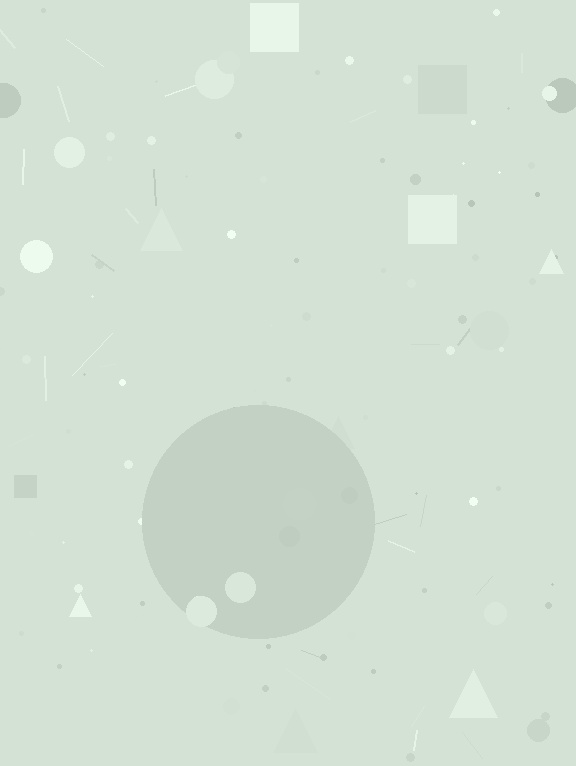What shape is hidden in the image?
A circle is hidden in the image.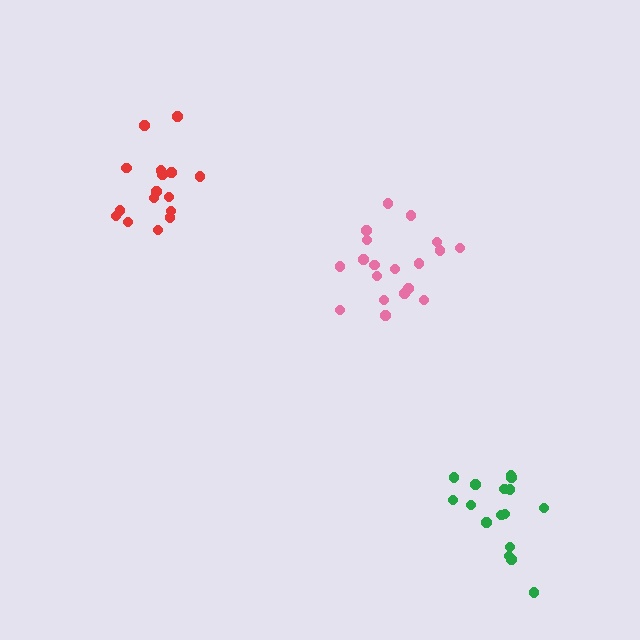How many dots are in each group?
Group 1: 16 dots, Group 2: 16 dots, Group 3: 19 dots (51 total).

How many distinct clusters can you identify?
There are 3 distinct clusters.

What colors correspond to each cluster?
The clusters are colored: red, green, pink.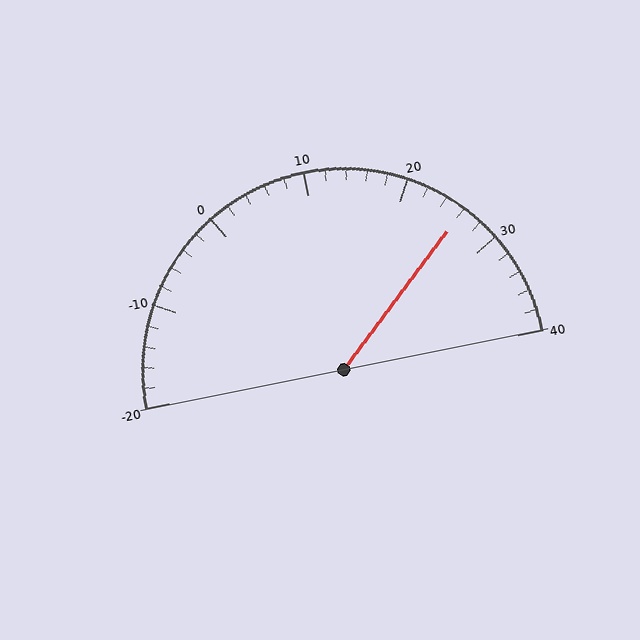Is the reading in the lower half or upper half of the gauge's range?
The reading is in the upper half of the range (-20 to 40).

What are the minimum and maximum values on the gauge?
The gauge ranges from -20 to 40.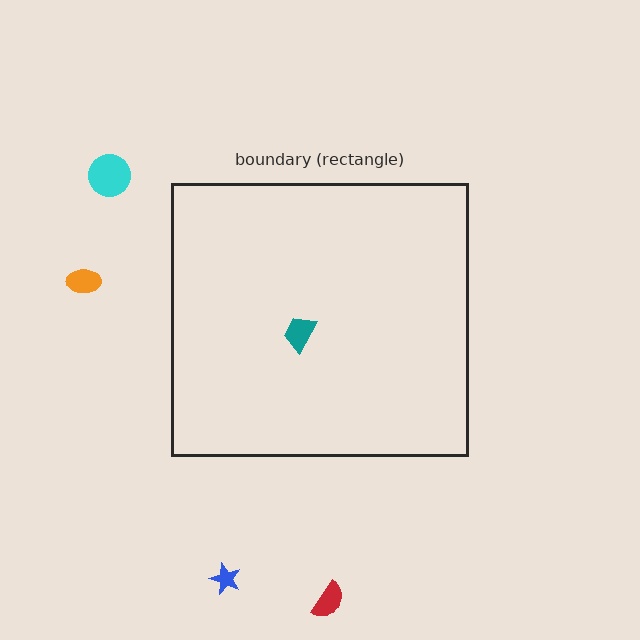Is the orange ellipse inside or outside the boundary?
Outside.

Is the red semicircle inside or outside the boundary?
Outside.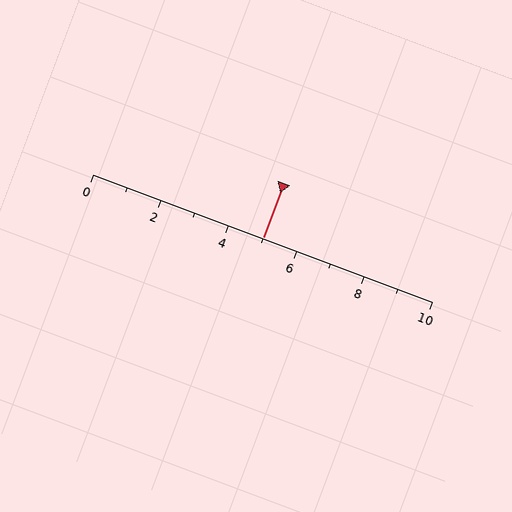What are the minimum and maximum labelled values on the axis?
The axis runs from 0 to 10.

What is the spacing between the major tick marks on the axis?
The major ticks are spaced 2 apart.